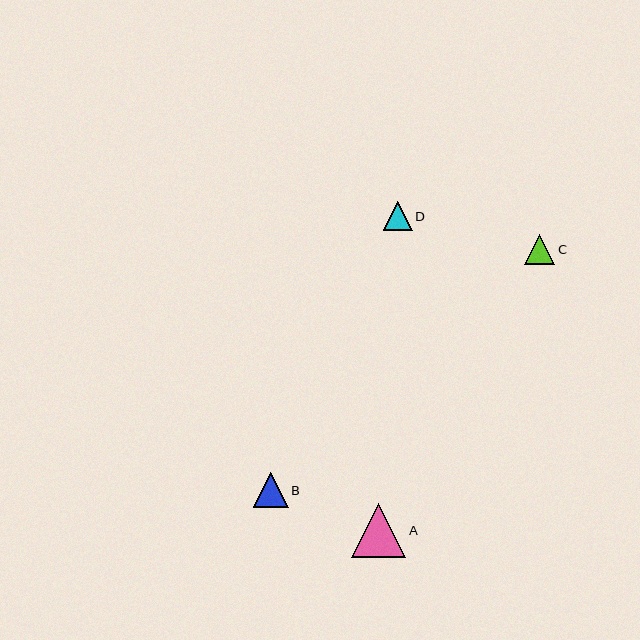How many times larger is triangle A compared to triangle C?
Triangle A is approximately 1.8 times the size of triangle C.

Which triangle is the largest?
Triangle A is the largest with a size of approximately 54 pixels.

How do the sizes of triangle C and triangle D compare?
Triangle C and triangle D are approximately the same size.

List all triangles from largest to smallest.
From largest to smallest: A, B, C, D.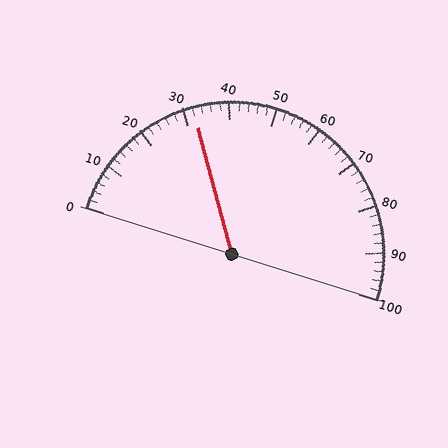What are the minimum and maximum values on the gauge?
The gauge ranges from 0 to 100.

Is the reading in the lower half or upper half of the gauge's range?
The reading is in the lower half of the range (0 to 100).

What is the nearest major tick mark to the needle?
The nearest major tick mark is 30.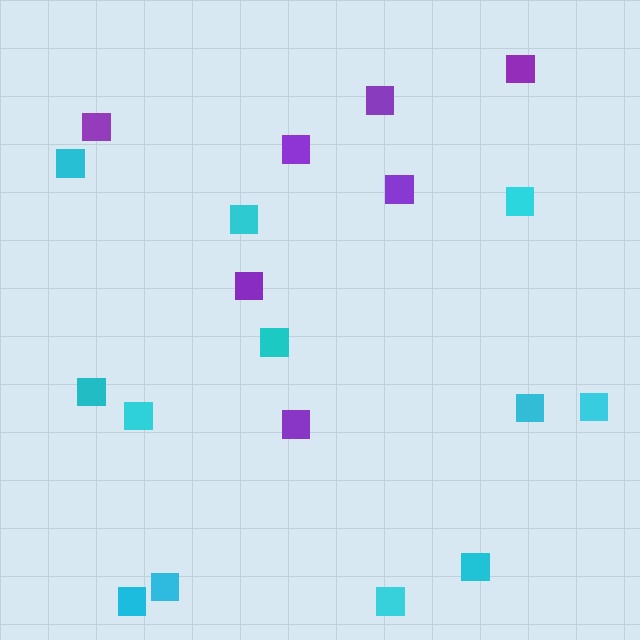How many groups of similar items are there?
There are 2 groups: one group of purple squares (7) and one group of cyan squares (12).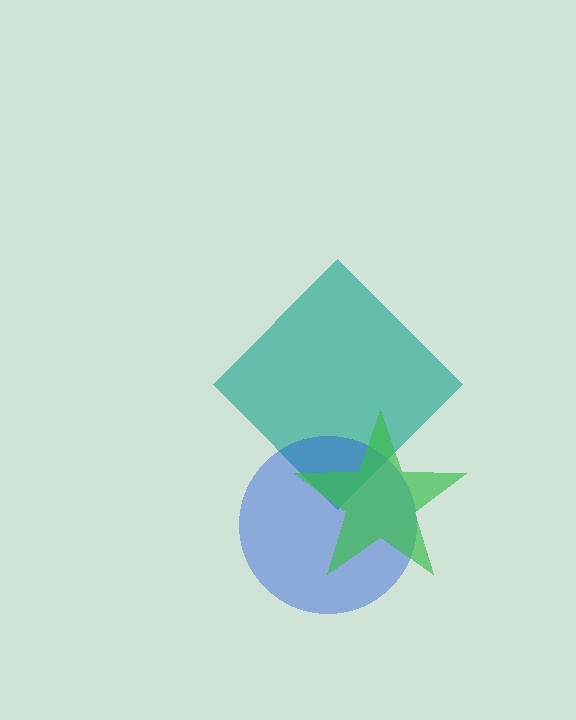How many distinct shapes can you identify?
There are 3 distinct shapes: a teal diamond, a blue circle, a green star.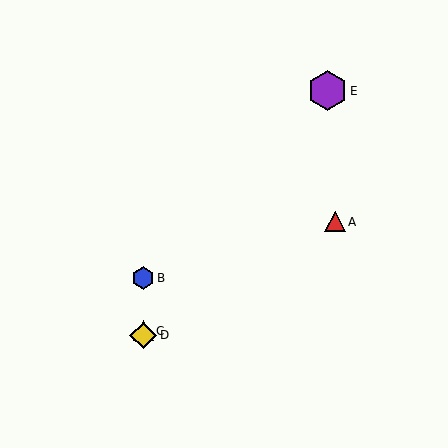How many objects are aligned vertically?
3 objects (B, C, D) are aligned vertically.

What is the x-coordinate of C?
Object C is at x≈143.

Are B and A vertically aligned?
No, B is at x≈143 and A is at x≈335.